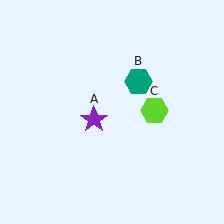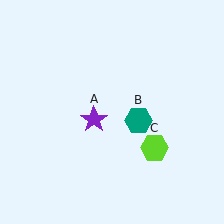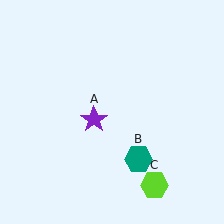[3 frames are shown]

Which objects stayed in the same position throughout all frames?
Purple star (object A) remained stationary.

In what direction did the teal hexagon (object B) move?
The teal hexagon (object B) moved down.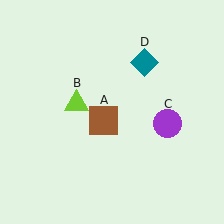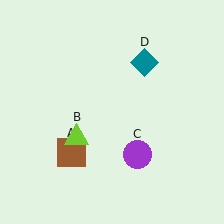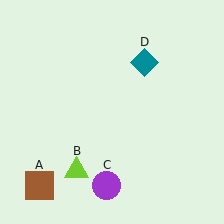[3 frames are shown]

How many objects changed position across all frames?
3 objects changed position: brown square (object A), lime triangle (object B), purple circle (object C).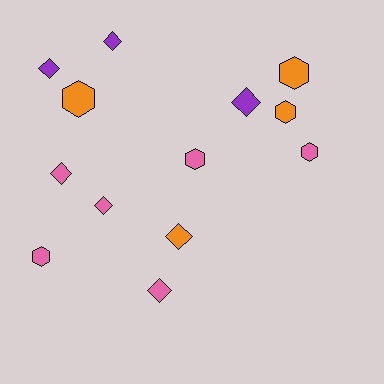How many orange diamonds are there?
There is 1 orange diamond.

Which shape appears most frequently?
Diamond, with 7 objects.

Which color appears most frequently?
Pink, with 6 objects.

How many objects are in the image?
There are 13 objects.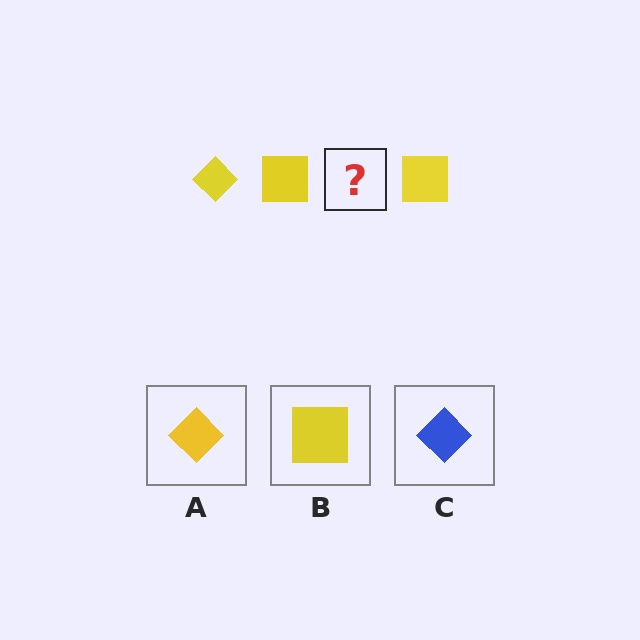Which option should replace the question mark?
Option A.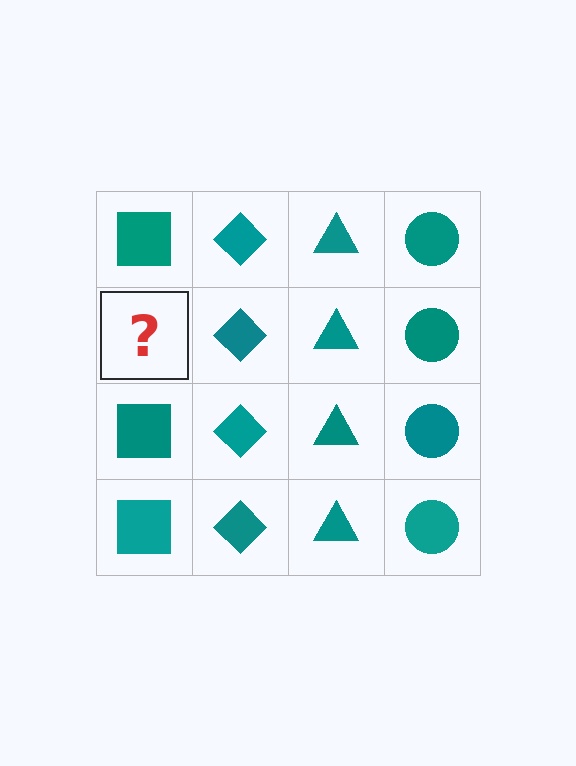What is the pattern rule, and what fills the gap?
The rule is that each column has a consistent shape. The gap should be filled with a teal square.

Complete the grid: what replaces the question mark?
The question mark should be replaced with a teal square.